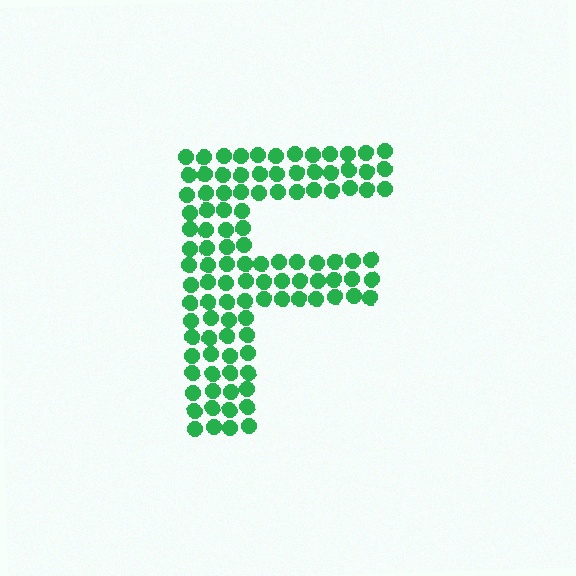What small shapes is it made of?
It is made of small circles.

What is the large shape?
The large shape is the letter F.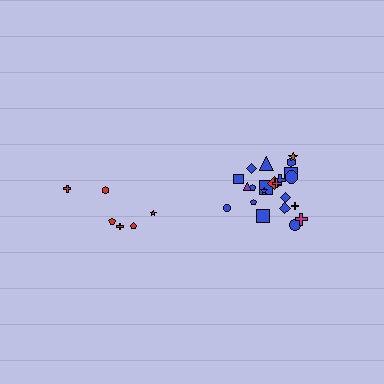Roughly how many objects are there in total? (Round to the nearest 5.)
Roughly 30 objects in total.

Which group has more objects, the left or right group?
The right group.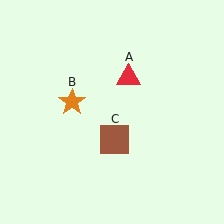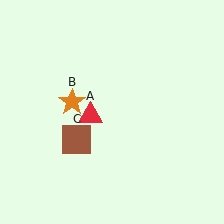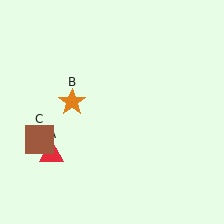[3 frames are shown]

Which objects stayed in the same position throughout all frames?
Orange star (object B) remained stationary.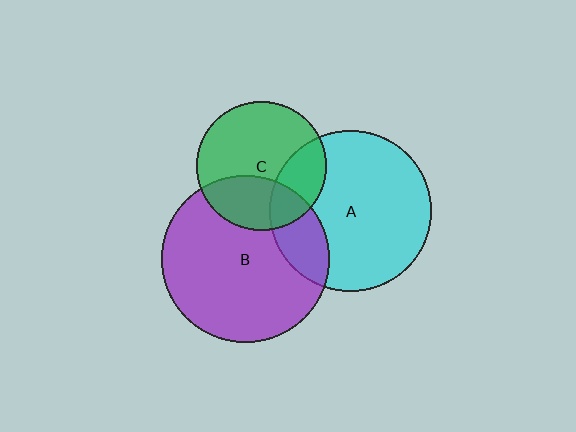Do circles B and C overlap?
Yes.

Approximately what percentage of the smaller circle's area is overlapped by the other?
Approximately 30%.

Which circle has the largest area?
Circle B (purple).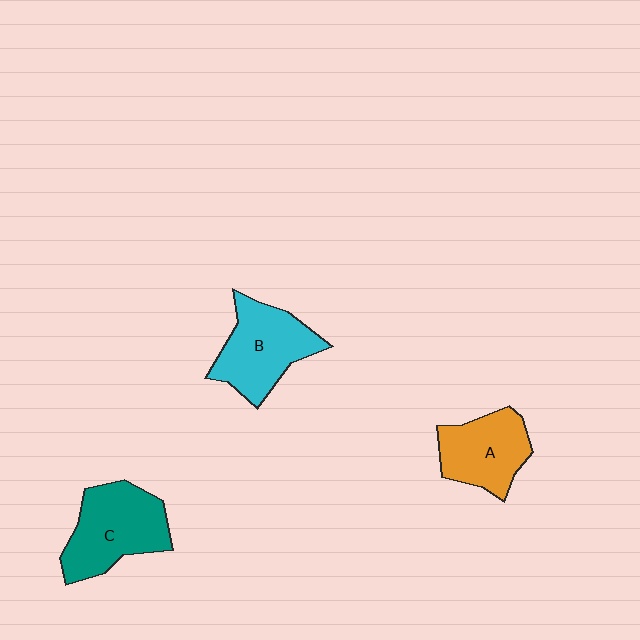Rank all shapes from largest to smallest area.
From largest to smallest: C (teal), B (cyan), A (orange).